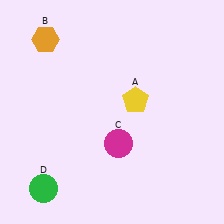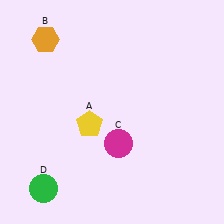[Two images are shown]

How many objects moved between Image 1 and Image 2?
1 object moved between the two images.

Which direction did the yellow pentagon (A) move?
The yellow pentagon (A) moved left.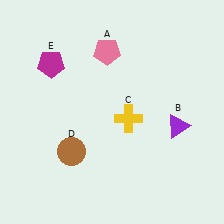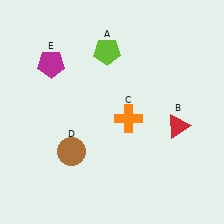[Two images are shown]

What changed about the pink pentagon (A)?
In Image 1, A is pink. In Image 2, it changed to lime.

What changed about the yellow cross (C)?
In Image 1, C is yellow. In Image 2, it changed to orange.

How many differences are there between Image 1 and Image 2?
There are 3 differences between the two images.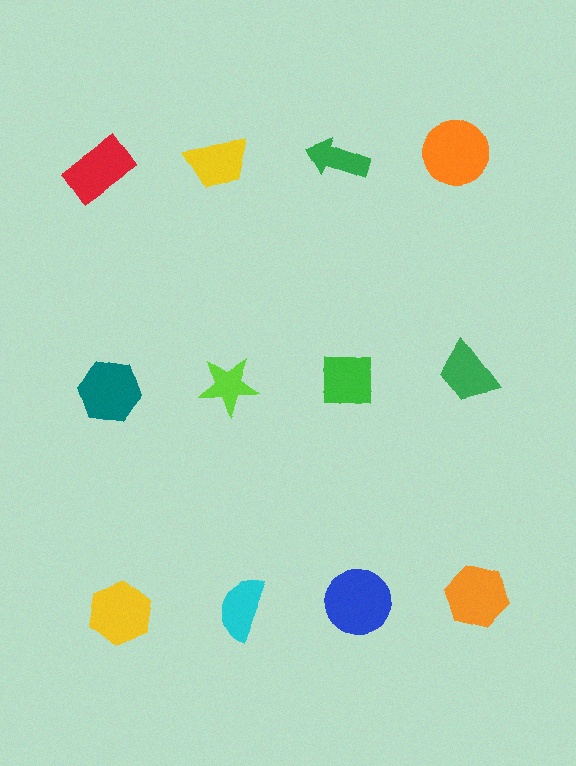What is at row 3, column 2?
A cyan semicircle.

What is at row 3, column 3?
A blue circle.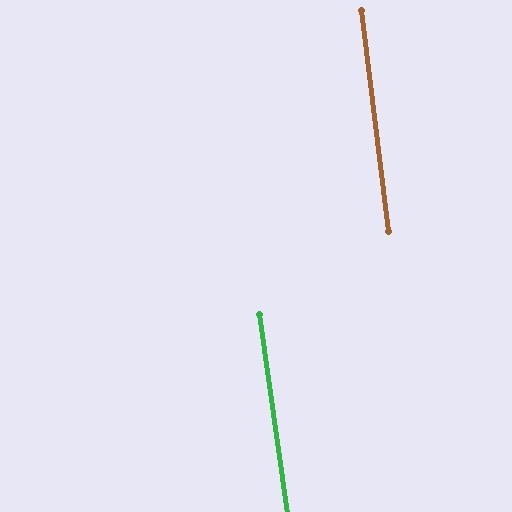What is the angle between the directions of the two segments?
Approximately 1 degree.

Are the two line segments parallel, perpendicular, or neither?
Parallel — their directions differ by only 1.3°.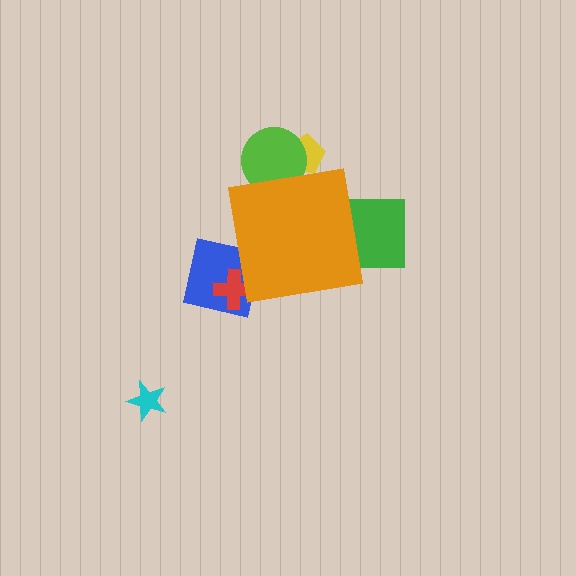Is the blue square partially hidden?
Yes, the blue square is partially hidden behind the orange square.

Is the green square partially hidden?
Yes, the green square is partially hidden behind the orange square.